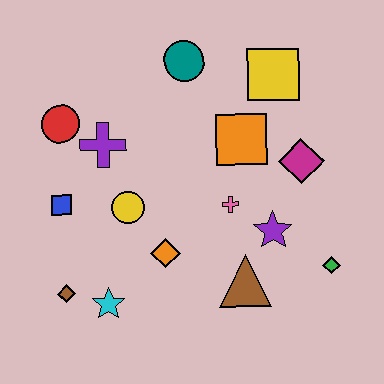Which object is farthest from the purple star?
The red circle is farthest from the purple star.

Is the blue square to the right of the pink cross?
No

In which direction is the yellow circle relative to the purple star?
The yellow circle is to the left of the purple star.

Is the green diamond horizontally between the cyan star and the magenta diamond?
No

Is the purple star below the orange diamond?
No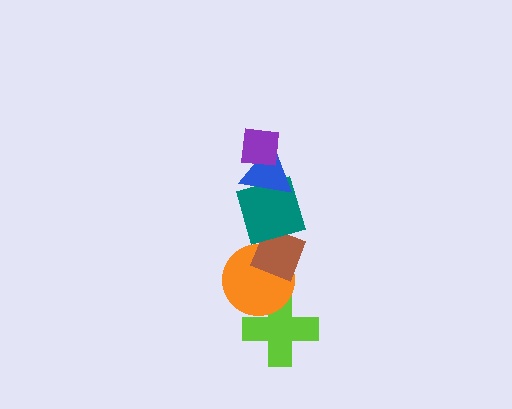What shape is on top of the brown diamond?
The teal square is on top of the brown diamond.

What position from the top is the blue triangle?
The blue triangle is 2nd from the top.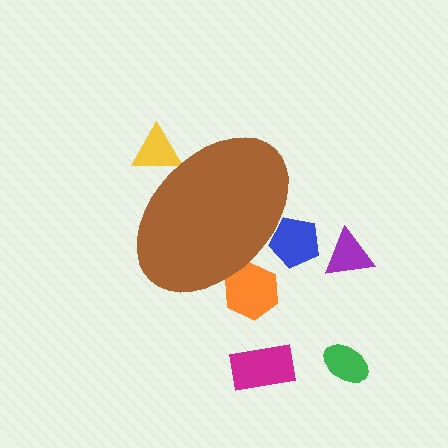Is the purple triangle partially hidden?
No, the purple triangle is fully visible.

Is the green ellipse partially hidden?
No, the green ellipse is fully visible.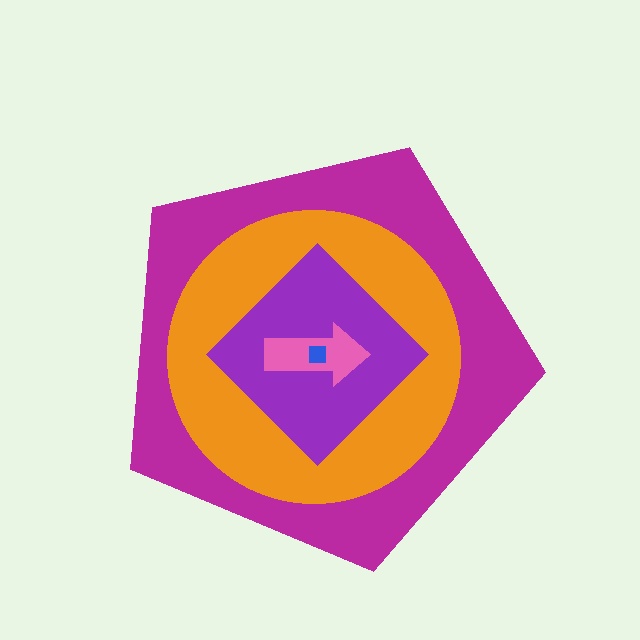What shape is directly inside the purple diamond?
The pink arrow.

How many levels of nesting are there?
5.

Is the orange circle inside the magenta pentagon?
Yes.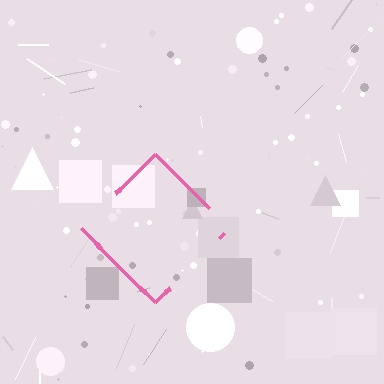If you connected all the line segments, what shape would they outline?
They would outline a diamond.